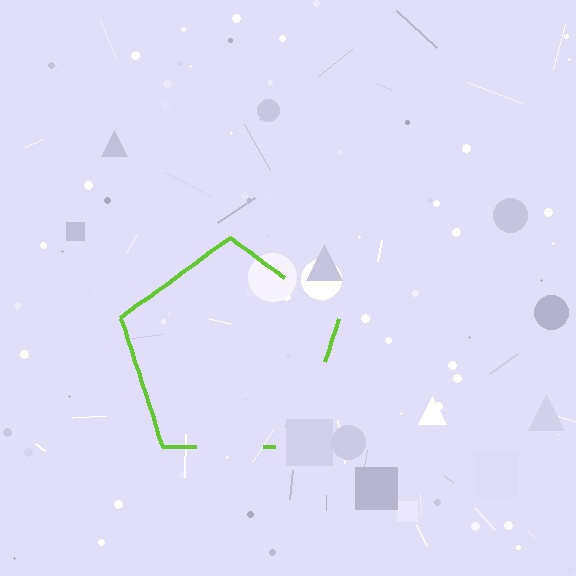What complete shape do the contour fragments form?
The contour fragments form a pentagon.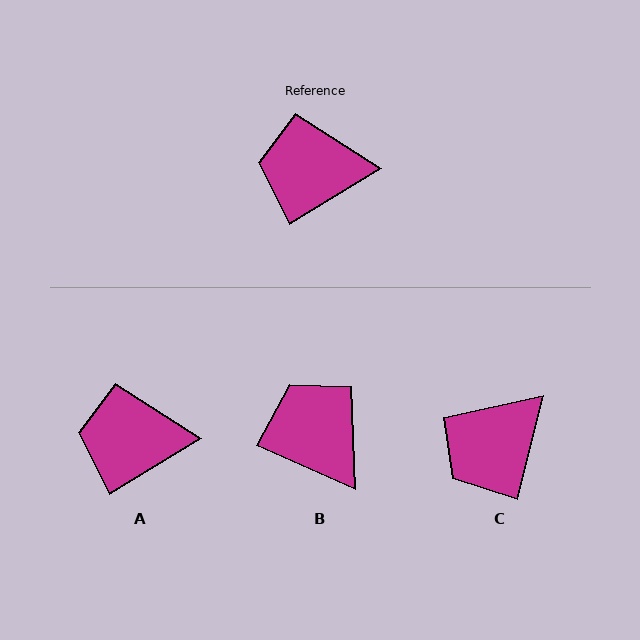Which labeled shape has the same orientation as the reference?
A.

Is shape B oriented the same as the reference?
No, it is off by about 55 degrees.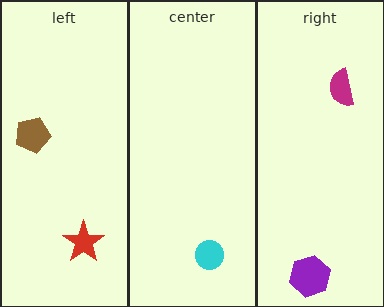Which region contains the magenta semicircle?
The right region.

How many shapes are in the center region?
1.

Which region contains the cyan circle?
The center region.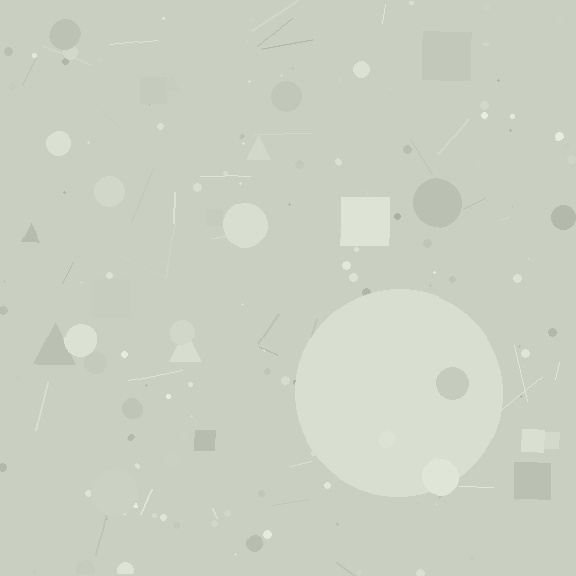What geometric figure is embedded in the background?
A circle is embedded in the background.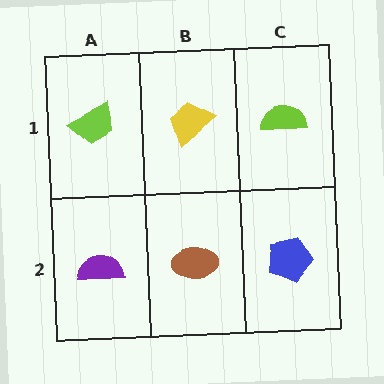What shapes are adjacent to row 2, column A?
A lime trapezoid (row 1, column A), a brown ellipse (row 2, column B).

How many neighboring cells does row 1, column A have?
2.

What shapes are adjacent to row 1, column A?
A purple semicircle (row 2, column A), a yellow trapezoid (row 1, column B).